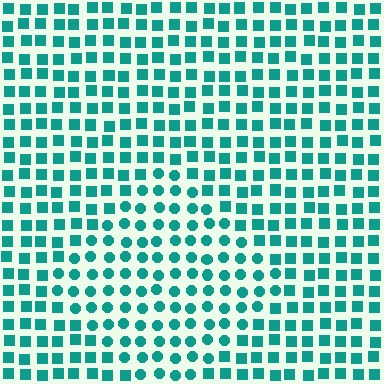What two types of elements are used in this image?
The image uses circles inside the diamond region and squares outside it.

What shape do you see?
I see a diamond.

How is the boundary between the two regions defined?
The boundary is defined by a change in element shape: circles inside vs. squares outside. All elements share the same color and spacing.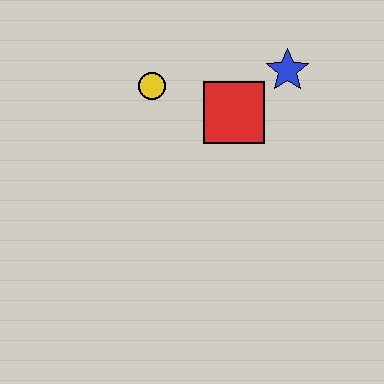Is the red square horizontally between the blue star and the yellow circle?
Yes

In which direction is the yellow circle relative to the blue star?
The yellow circle is to the left of the blue star.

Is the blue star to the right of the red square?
Yes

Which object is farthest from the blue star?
The yellow circle is farthest from the blue star.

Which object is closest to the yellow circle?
The red square is closest to the yellow circle.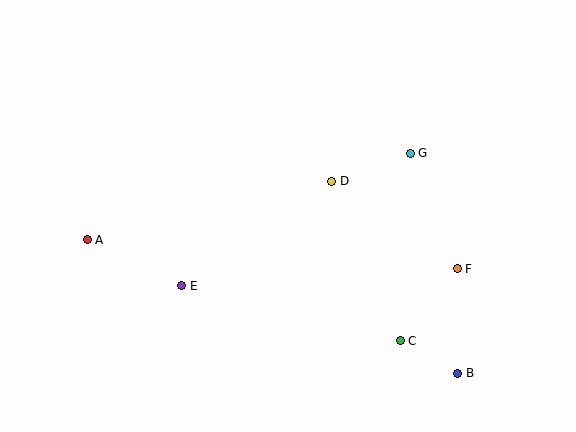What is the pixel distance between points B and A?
The distance between B and A is 394 pixels.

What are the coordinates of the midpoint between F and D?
The midpoint between F and D is at (394, 225).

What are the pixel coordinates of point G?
Point G is at (410, 153).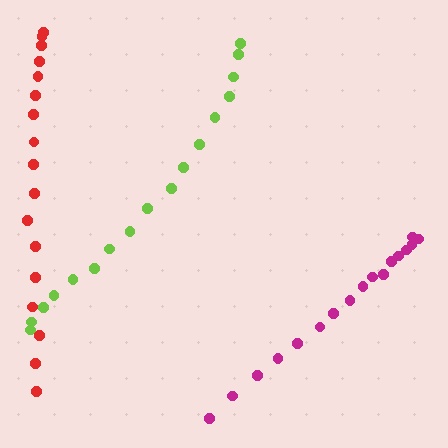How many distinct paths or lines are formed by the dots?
There are 3 distinct paths.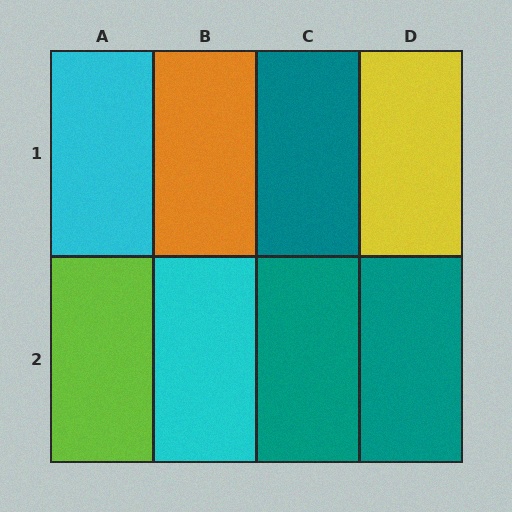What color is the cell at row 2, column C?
Teal.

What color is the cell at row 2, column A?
Lime.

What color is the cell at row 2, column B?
Cyan.